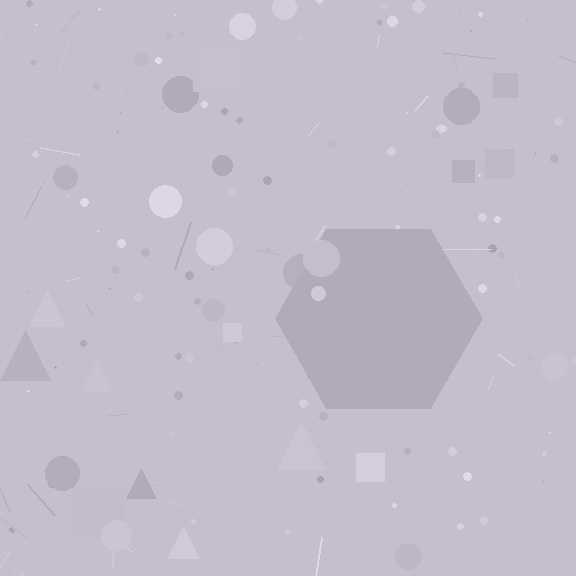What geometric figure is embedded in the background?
A hexagon is embedded in the background.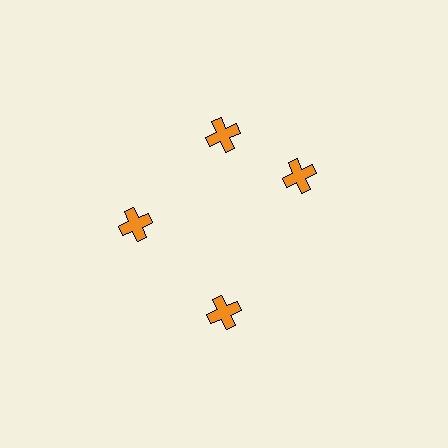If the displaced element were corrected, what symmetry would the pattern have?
It would have 4-fold rotational symmetry — the pattern would map onto itself every 90 degrees.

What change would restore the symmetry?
The symmetry would be restored by rotating it back into even spacing with its neighbors so that all 4 crosses sit at equal angles and equal distance from the center.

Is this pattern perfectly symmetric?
No. The 4 orange crosses are arranged in a ring, but one element near the 3 o'clock position is rotated out of alignment along the ring, breaking the 4-fold rotational symmetry.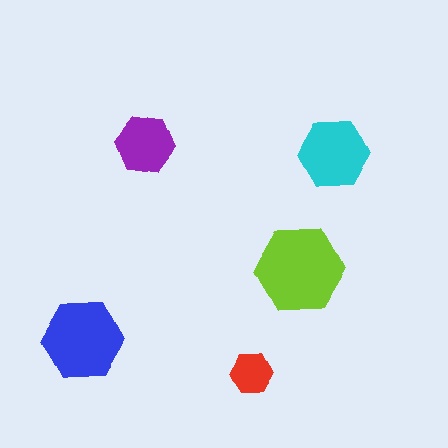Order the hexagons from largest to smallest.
the lime one, the blue one, the cyan one, the purple one, the red one.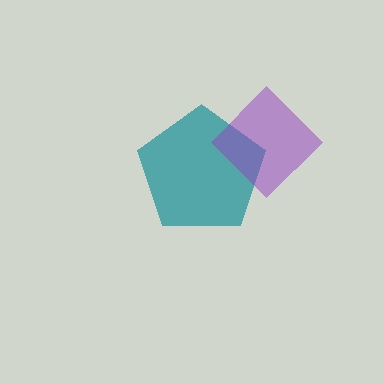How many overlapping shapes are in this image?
There are 2 overlapping shapes in the image.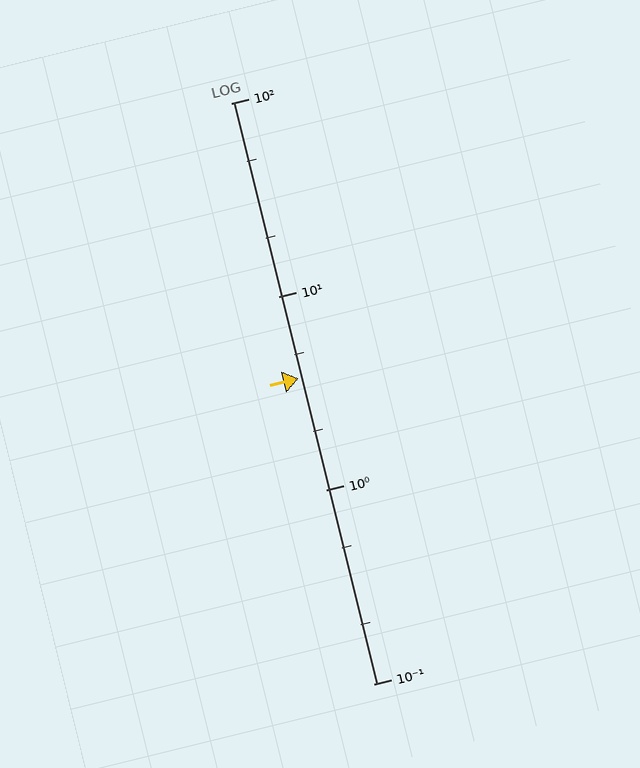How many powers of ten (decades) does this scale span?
The scale spans 3 decades, from 0.1 to 100.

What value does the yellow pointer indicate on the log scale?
The pointer indicates approximately 3.8.